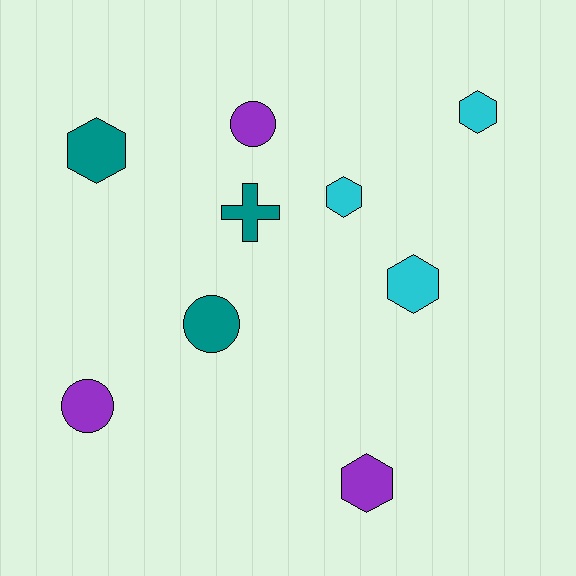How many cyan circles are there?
There are no cyan circles.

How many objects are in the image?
There are 9 objects.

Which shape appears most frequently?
Hexagon, with 5 objects.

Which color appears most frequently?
Cyan, with 3 objects.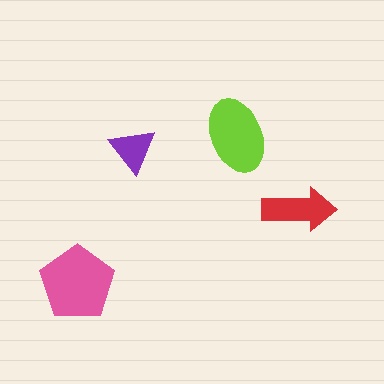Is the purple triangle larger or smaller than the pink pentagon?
Smaller.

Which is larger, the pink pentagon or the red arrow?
The pink pentagon.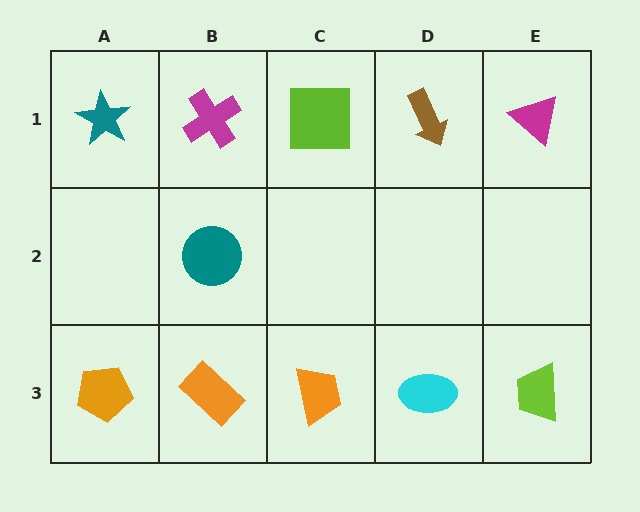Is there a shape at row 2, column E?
No, that cell is empty.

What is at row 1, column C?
A lime square.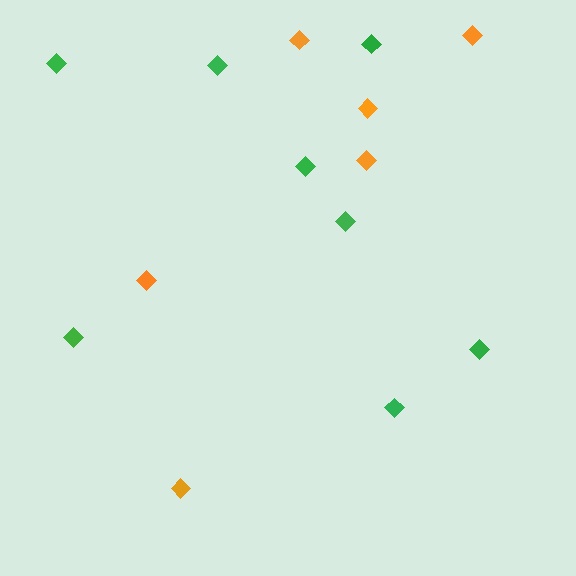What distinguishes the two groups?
There are 2 groups: one group of orange diamonds (6) and one group of green diamonds (8).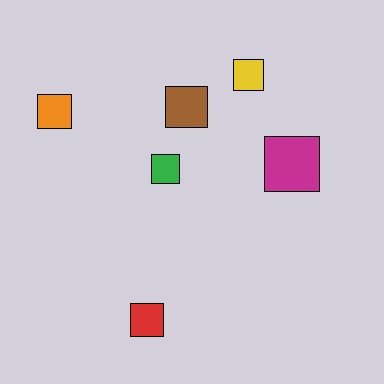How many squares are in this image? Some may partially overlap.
There are 6 squares.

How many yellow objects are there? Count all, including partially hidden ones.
There is 1 yellow object.